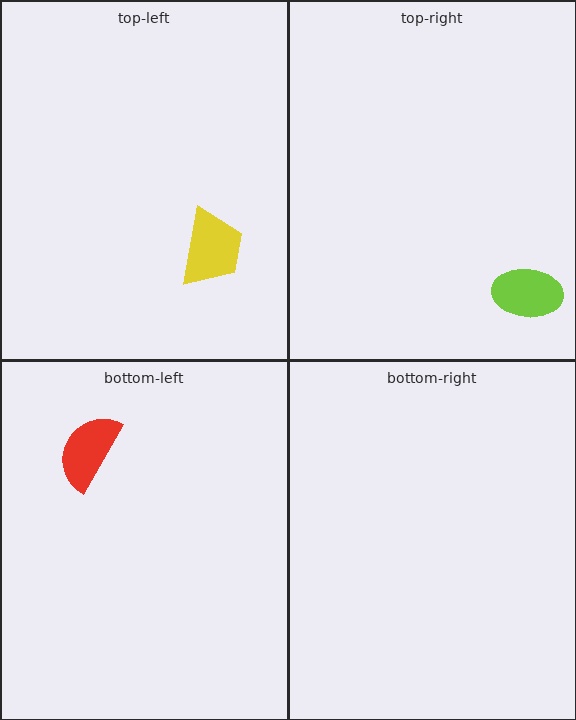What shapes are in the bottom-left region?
The red semicircle.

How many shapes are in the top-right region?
1.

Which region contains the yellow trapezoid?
The top-left region.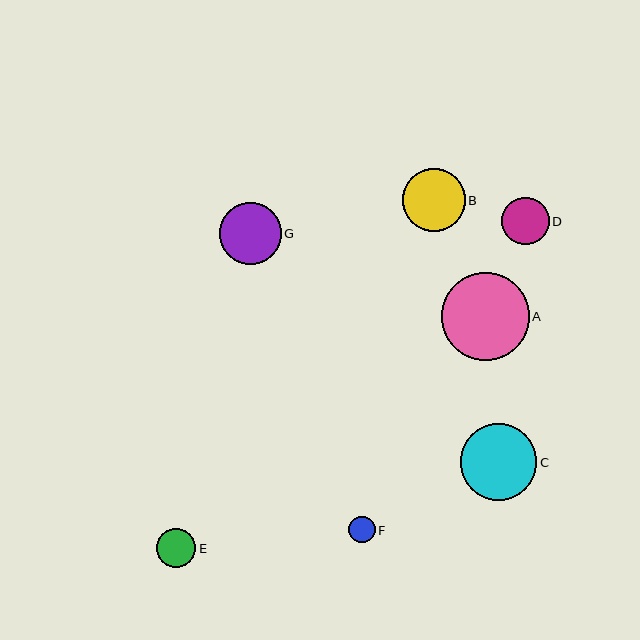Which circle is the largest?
Circle A is the largest with a size of approximately 88 pixels.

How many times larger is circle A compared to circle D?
Circle A is approximately 1.9 times the size of circle D.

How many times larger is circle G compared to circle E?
Circle G is approximately 1.6 times the size of circle E.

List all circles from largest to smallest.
From largest to smallest: A, C, B, G, D, E, F.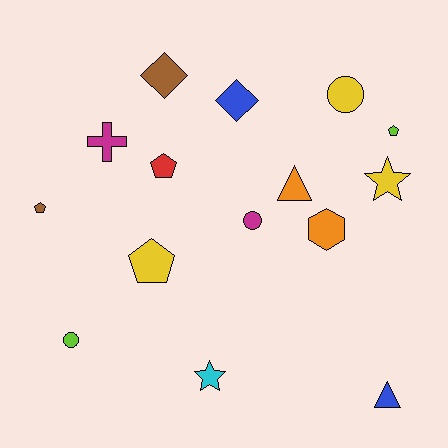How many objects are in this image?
There are 15 objects.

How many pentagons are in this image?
There are 4 pentagons.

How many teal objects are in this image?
There are no teal objects.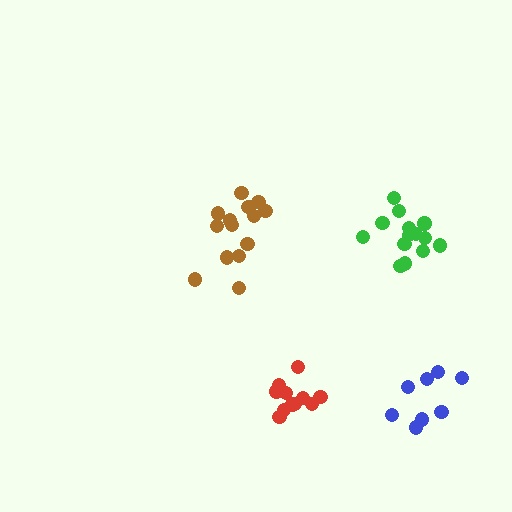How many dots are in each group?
Group 1: 14 dots, Group 2: 14 dots, Group 3: 8 dots, Group 4: 11 dots (47 total).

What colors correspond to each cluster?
The clusters are colored: green, brown, blue, red.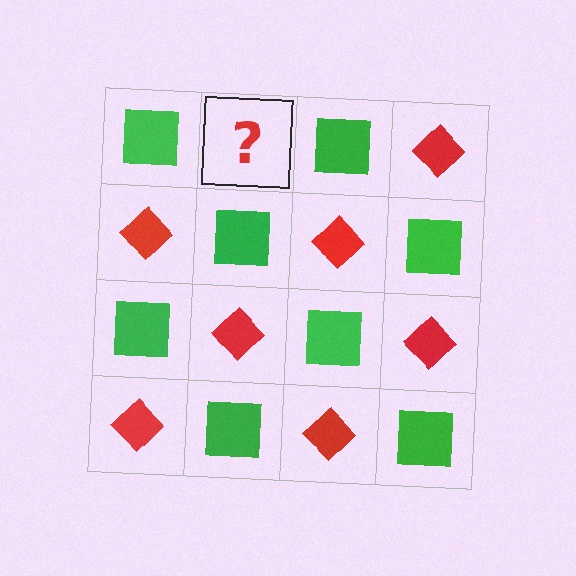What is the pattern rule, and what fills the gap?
The rule is that it alternates green square and red diamond in a checkerboard pattern. The gap should be filled with a red diamond.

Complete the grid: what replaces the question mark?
The question mark should be replaced with a red diamond.